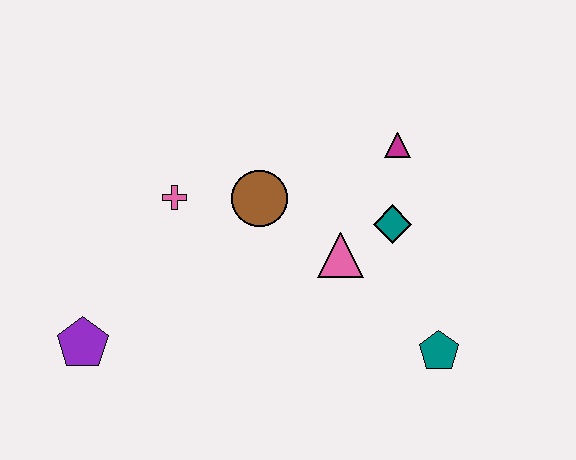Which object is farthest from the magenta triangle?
The purple pentagon is farthest from the magenta triangle.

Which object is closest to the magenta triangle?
The teal diamond is closest to the magenta triangle.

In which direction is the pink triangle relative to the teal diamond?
The pink triangle is to the left of the teal diamond.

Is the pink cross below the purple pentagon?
No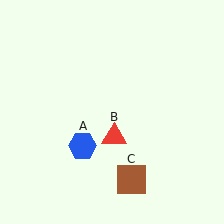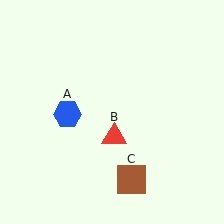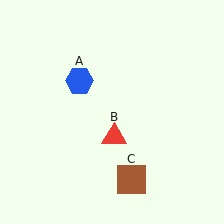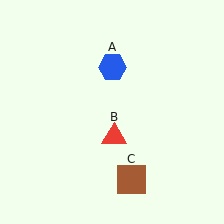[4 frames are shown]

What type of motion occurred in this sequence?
The blue hexagon (object A) rotated clockwise around the center of the scene.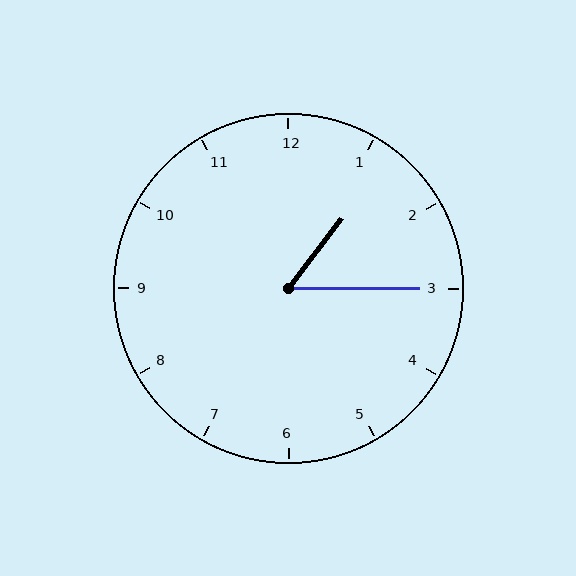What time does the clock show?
1:15.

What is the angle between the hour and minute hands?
Approximately 52 degrees.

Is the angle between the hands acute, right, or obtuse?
It is acute.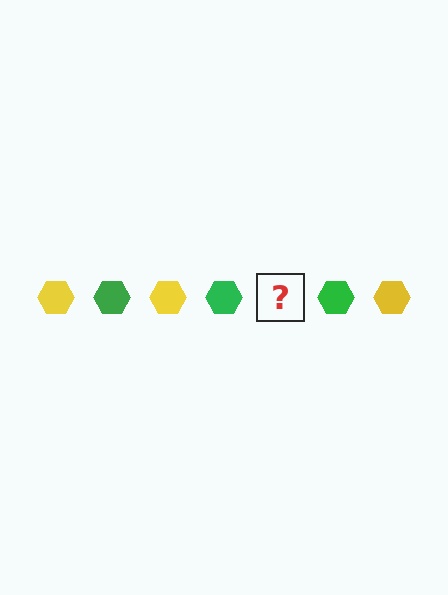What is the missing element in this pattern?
The missing element is a yellow hexagon.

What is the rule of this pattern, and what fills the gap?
The rule is that the pattern cycles through yellow, green hexagons. The gap should be filled with a yellow hexagon.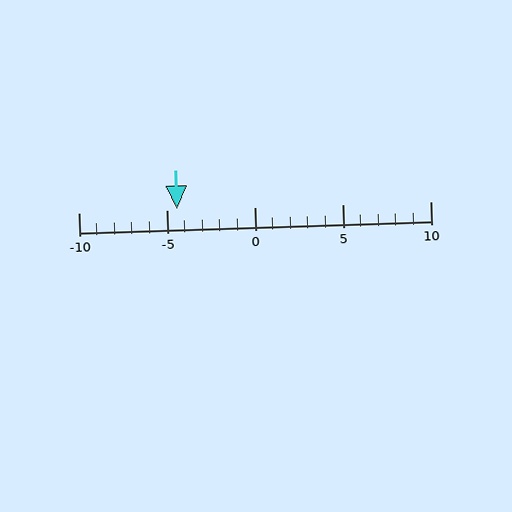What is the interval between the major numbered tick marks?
The major tick marks are spaced 5 units apart.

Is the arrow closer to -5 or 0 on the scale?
The arrow is closer to -5.